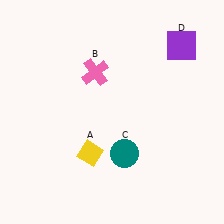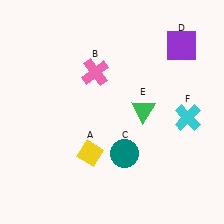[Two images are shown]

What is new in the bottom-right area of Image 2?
A cyan cross (F) was added in the bottom-right area of Image 2.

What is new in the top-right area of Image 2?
A green triangle (E) was added in the top-right area of Image 2.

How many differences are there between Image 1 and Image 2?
There are 2 differences between the two images.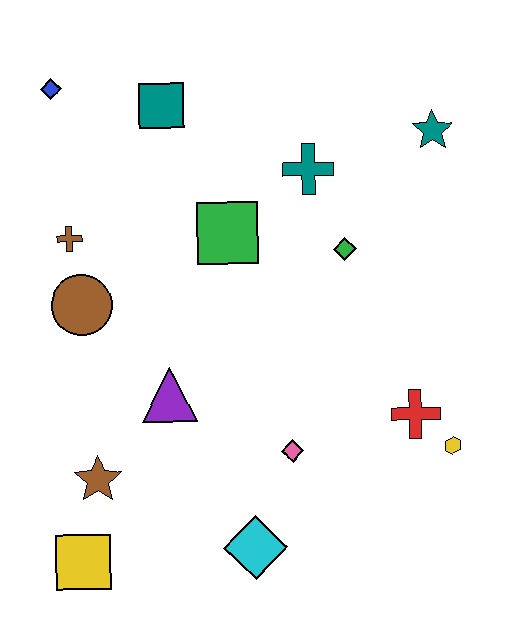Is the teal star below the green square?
No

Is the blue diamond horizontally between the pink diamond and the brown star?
No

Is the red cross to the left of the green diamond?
No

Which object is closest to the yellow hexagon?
The red cross is closest to the yellow hexagon.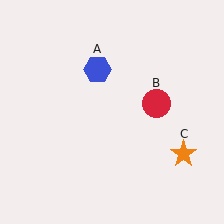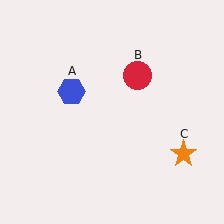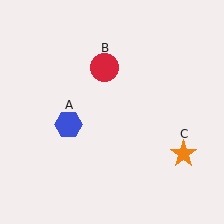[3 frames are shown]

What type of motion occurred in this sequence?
The blue hexagon (object A), red circle (object B) rotated counterclockwise around the center of the scene.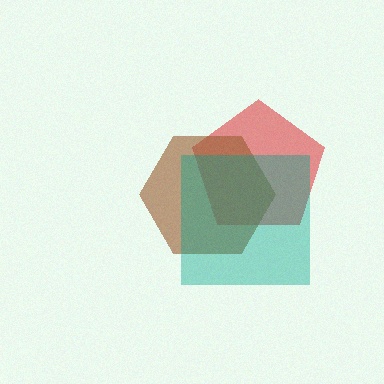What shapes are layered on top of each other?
The layered shapes are: a red pentagon, a brown hexagon, a teal square.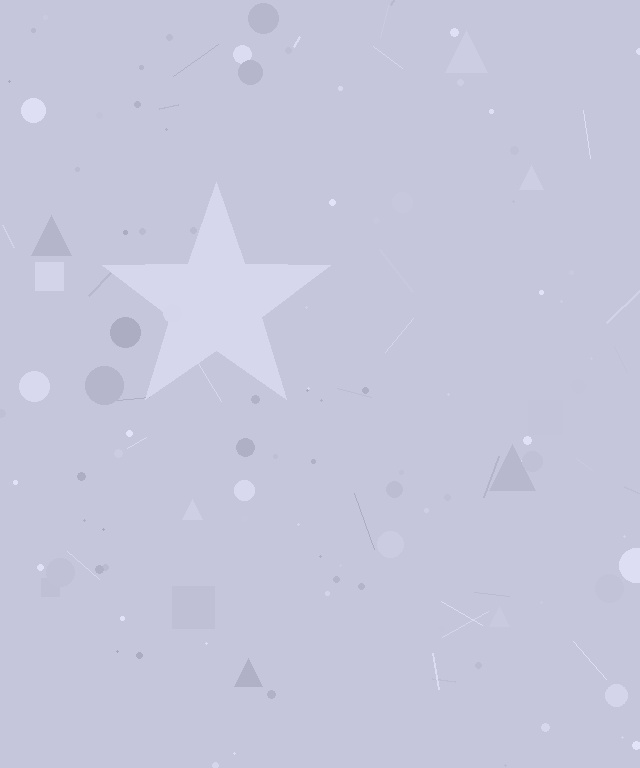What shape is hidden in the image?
A star is hidden in the image.